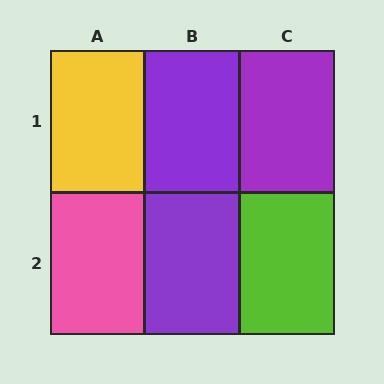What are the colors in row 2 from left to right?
Pink, purple, lime.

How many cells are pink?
1 cell is pink.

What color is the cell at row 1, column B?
Purple.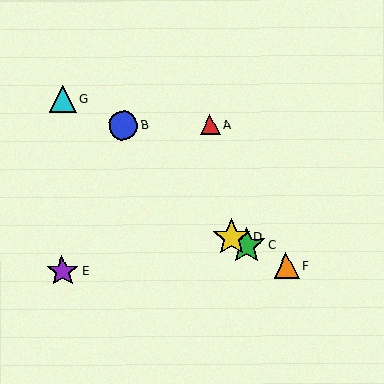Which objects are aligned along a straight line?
Objects C, D, F are aligned along a straight line.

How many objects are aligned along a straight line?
3 objects (C, D, F) are aligned along a straight line.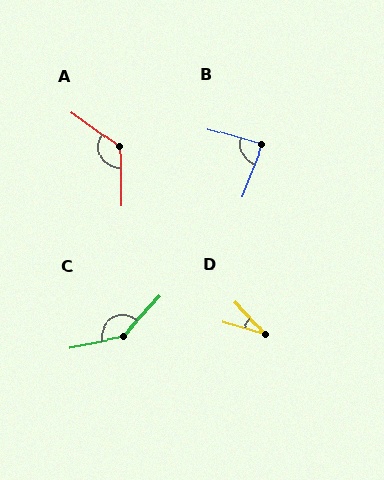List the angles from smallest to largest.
D (31°), B (85°), A (127°), C (145°).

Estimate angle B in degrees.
Approximately 85 degrees.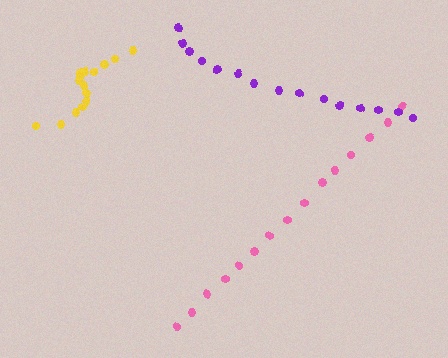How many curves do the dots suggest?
There are 3 distinct paths.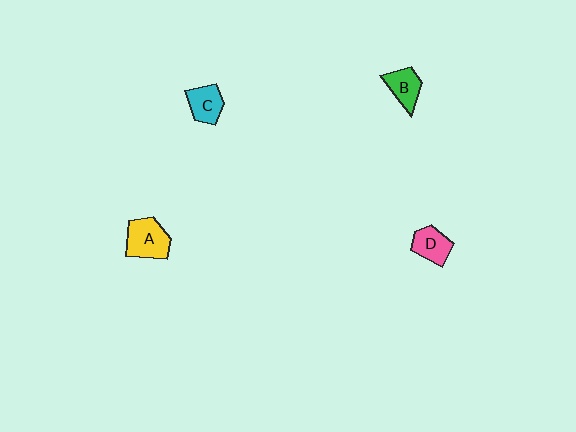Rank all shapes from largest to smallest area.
From largest to smallest: A (yellow), D (pink), C (cyan), B (green).